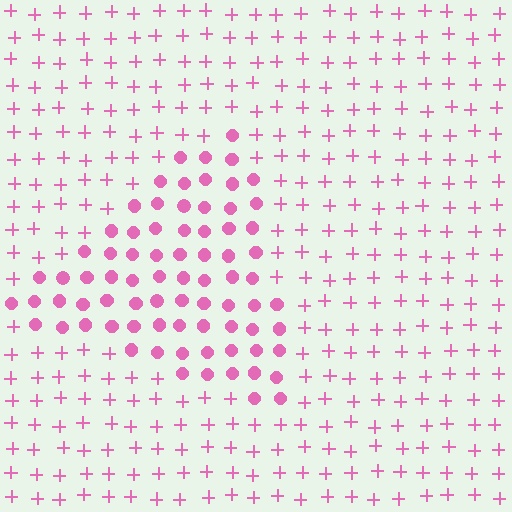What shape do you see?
I see a triangle.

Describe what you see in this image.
The image is filled with small pink elements arranged in a uniform grid. A triangle-shaped region contains circles, while the surrounding area contains plus signs. The boundary is defined purely by the change in element shape.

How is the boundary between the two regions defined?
The boundary is defined by a change in element shape: circles inside vs. plus signs outside. All elements share the same color and spacing.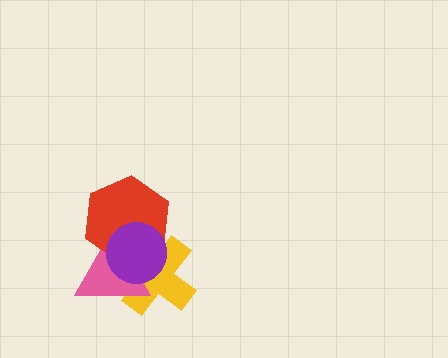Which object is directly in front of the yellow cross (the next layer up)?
The pink triangle is directly in front of the yellow cross.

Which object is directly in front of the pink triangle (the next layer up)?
The red hexagon is directly in front of the pink triangle.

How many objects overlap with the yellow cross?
3 objects overlap with the yellow cross.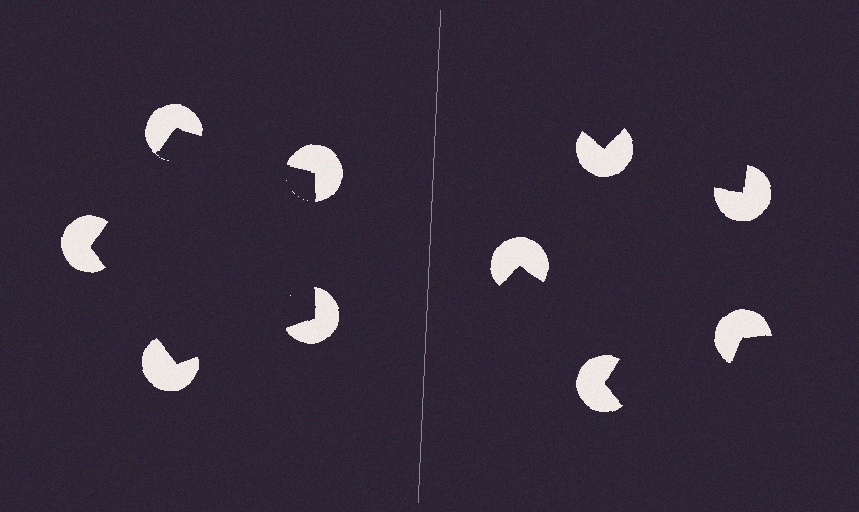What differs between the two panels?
The pac-man discs are positioned identically on both sides; only the wedge orientations differ. On the left they align to a pentagon; on the right they are misaligned.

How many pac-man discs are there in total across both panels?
10 — 5 on each side.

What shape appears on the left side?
An illusory pentagon.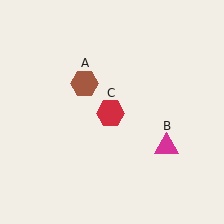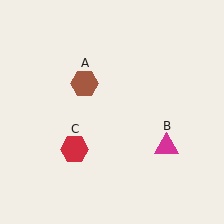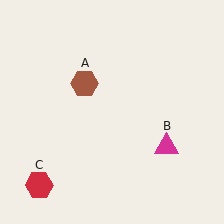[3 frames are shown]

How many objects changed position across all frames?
1 object changed position: red hexagon (object C).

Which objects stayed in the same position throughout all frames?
Brown hexagon (object A) and magenta triangle (object B) remained stationary.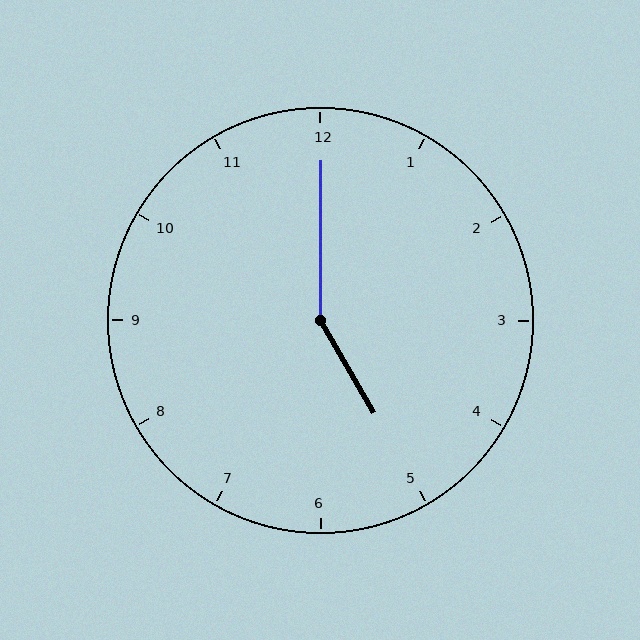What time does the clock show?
5:00.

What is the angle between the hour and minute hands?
Approximately 150 degrees.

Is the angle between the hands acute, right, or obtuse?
It is obtuse.